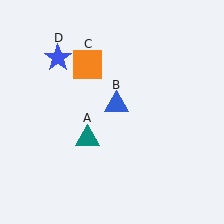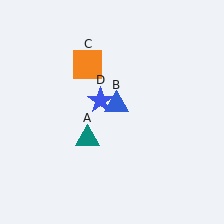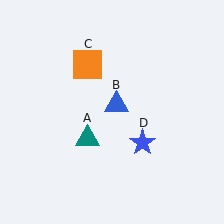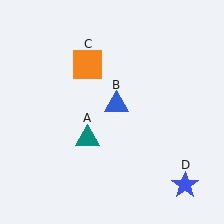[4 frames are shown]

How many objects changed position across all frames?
1 object changed position: blue star (object D).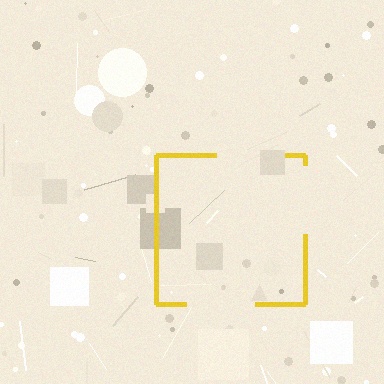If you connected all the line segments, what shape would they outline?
They would outline a square.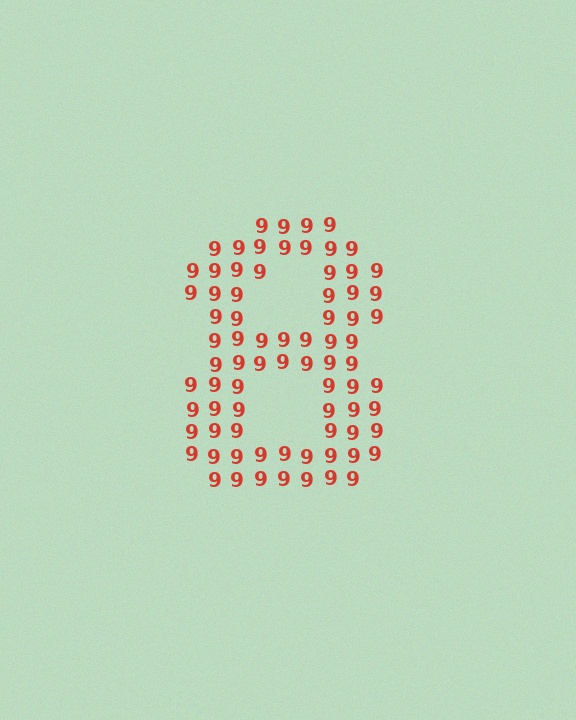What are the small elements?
The small elements are digit 9's.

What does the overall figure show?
The overall figure shows the digit 8.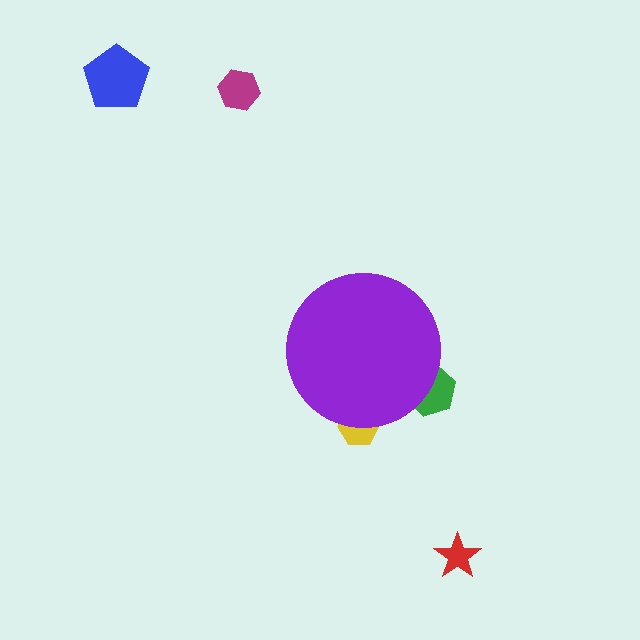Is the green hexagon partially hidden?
Yes, the green hexagon is partially hidden behind the purple circle.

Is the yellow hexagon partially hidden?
Yes, the yellow hexagon is partially hidden behind the purple circle.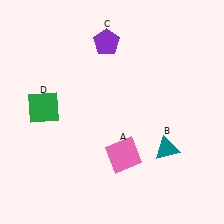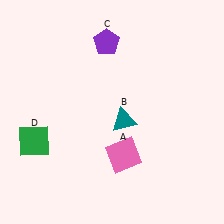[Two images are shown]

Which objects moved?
The objects that moved are: the teal triangle (B), the green square (D).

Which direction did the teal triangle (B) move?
The teal triangle (B) moved left.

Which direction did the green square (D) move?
The green square (D) moved down.